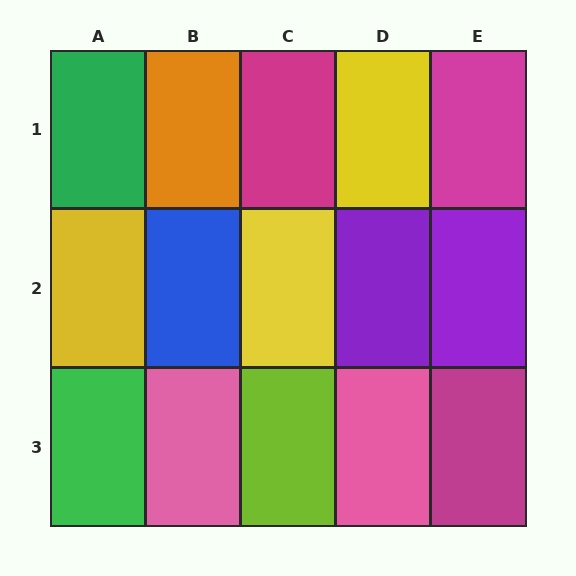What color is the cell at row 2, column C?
Yellow.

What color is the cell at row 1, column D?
Yellow.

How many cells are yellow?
3 cells are yellow.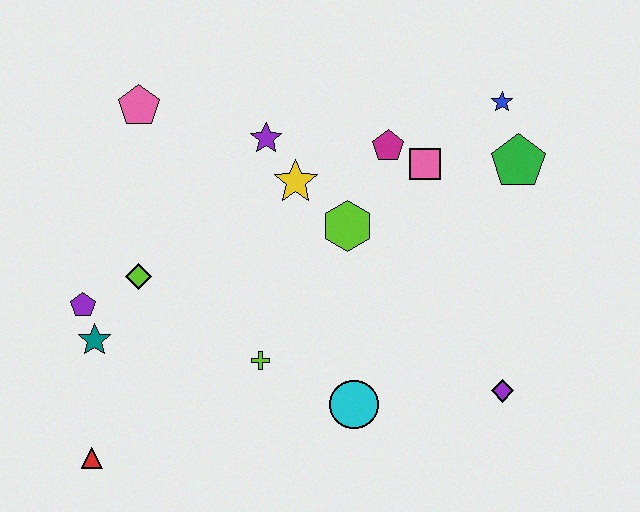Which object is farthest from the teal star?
The blue star is farthest from the teal star.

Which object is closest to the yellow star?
The purple star is closest to the yellow star.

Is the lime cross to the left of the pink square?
Yes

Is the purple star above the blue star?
No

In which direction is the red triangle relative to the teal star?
The red triangle is below the teal star.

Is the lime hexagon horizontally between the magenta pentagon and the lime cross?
Yes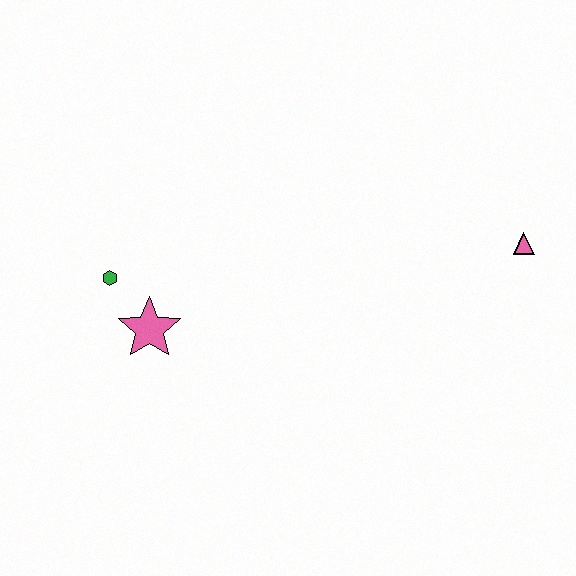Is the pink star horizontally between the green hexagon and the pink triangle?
Yes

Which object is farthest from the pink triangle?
The green hexagon is farthest from the pink triangle.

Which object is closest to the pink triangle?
The pink star is closest to the pink triangle.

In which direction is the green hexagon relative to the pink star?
The green hexagon is above the pink star.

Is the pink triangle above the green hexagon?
Yes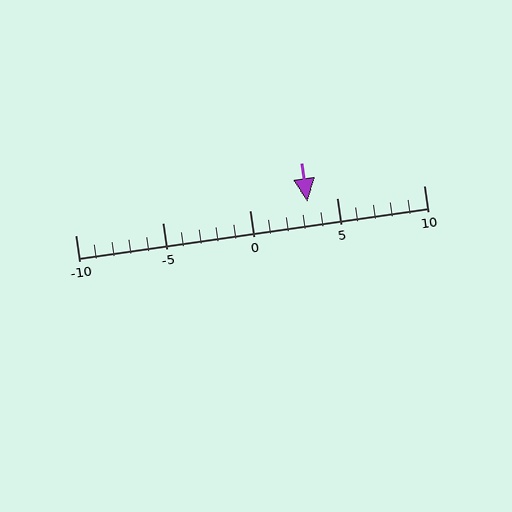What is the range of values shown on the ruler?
The ruler shows values from -10 to 10.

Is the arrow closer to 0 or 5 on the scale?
The arrow is closer to 5.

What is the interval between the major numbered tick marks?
The major tick marks are spaced 5 units apart.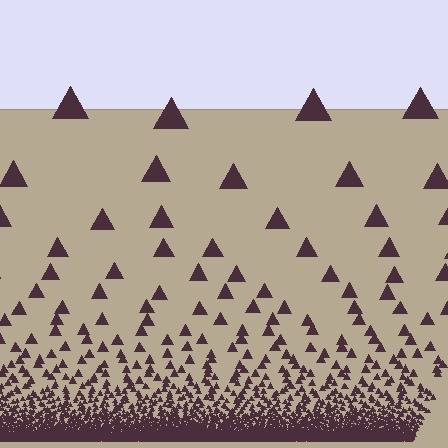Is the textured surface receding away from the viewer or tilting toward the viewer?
The surface appears to tilt toward the viewer. Texture elements get larger and sparser toward the top.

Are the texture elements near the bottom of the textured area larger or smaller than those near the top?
Smaller. The gradient is inverted — elements near the bottom are smaller and denser.